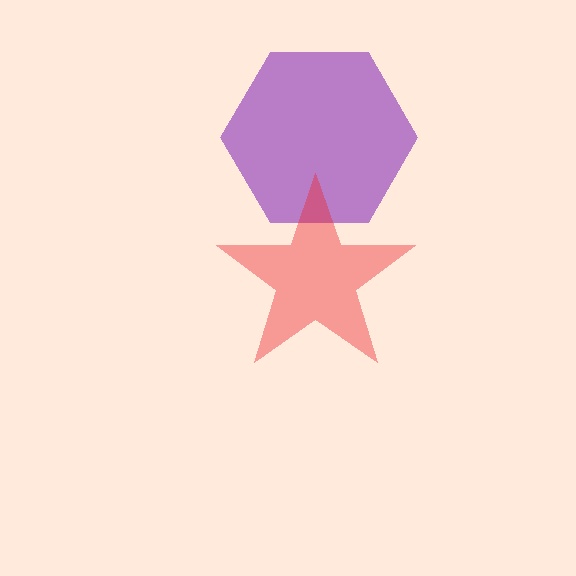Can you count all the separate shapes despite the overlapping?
Yes, there are 2 separate shapes.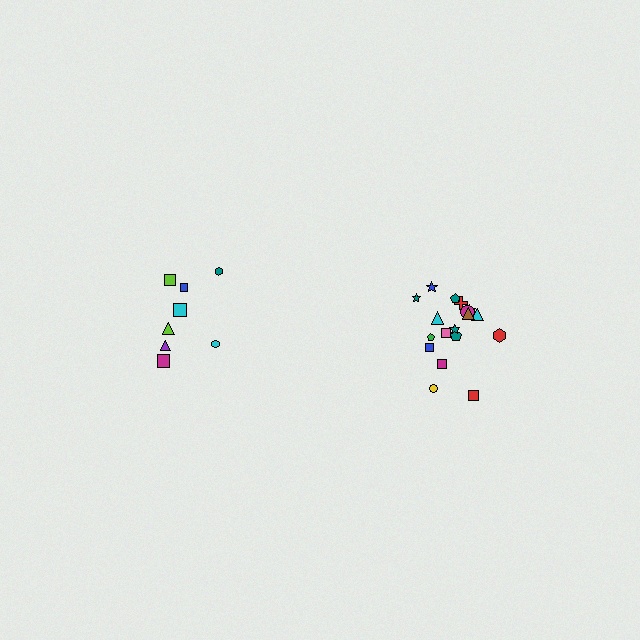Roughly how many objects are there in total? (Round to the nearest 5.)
Roughly 25 objects in total.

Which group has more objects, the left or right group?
The right group.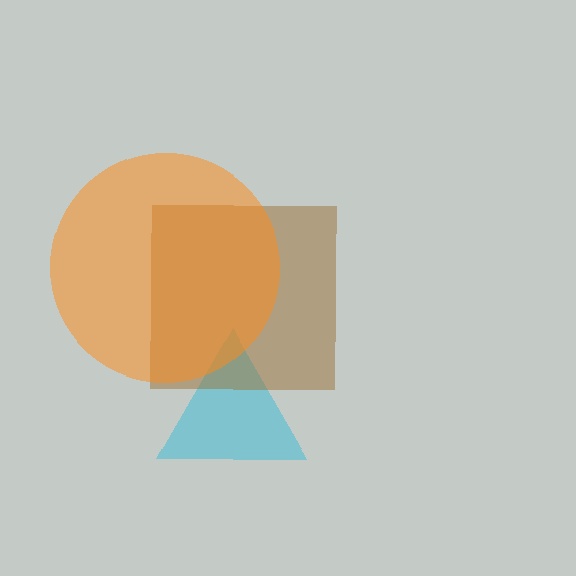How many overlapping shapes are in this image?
There are 3 overlapping shapes in the image.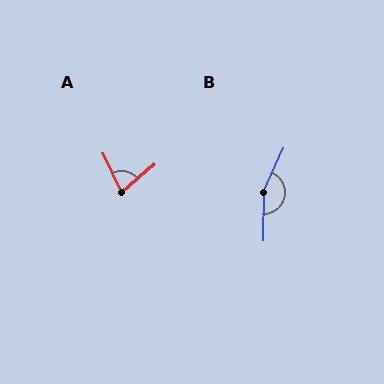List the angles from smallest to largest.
A (75°), B (156°).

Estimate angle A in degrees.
Approximately 75 degrees.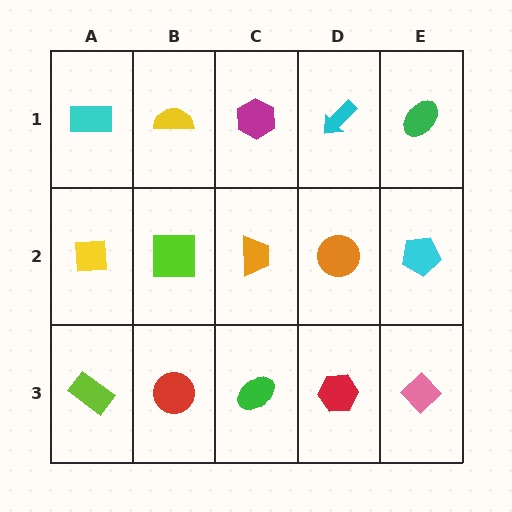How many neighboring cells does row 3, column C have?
3.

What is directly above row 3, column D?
An orange circle.